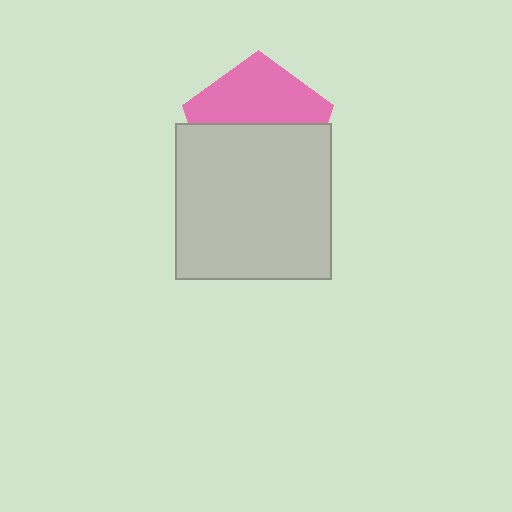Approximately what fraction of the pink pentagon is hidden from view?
Roughly 55% of the pink pentagon is hidden behind the light gray square.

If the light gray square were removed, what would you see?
You would see the complete pink pentagon.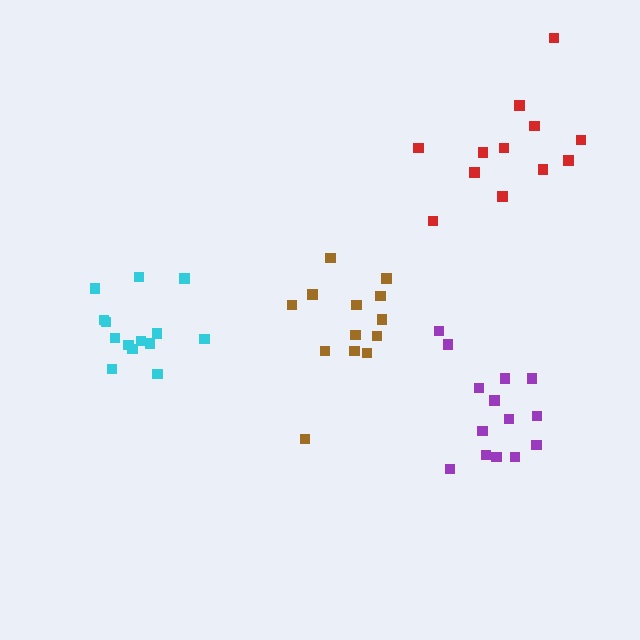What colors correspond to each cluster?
The clusters are colored: purple, brown, red, cyan.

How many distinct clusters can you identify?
There are 4 distinct clusters.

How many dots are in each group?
Group 1: 14 dots, Group 2: 13 dots, Group 3: 12 dots, Group 4: 14 dots (53 total).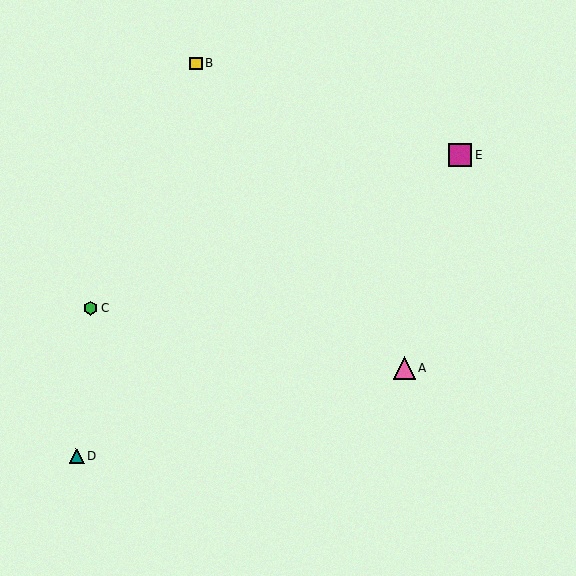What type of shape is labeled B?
Shape B is a yellow square.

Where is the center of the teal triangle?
The center of the teal triangle is at (76, 456).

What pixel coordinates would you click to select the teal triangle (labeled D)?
Click at (76, 456) to select the teal triangle D.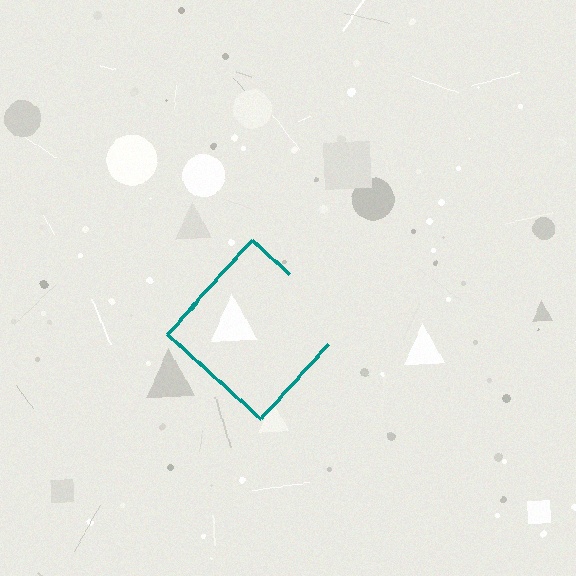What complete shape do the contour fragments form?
The contour fragments form a diamond.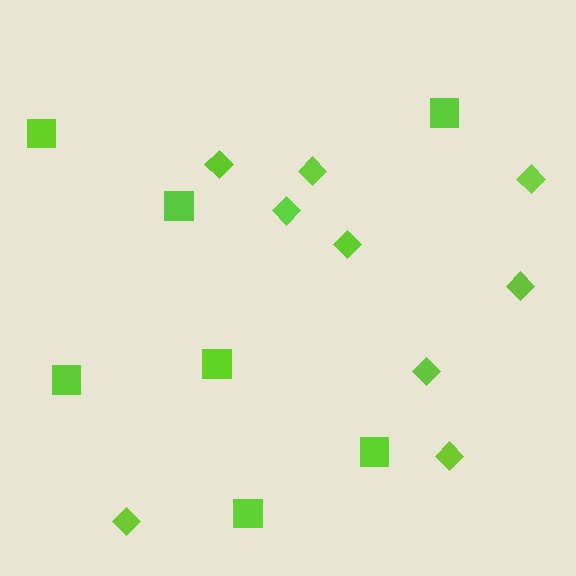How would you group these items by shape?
There are 2 groups: one group of squares (7) and one group of diamonds (9).